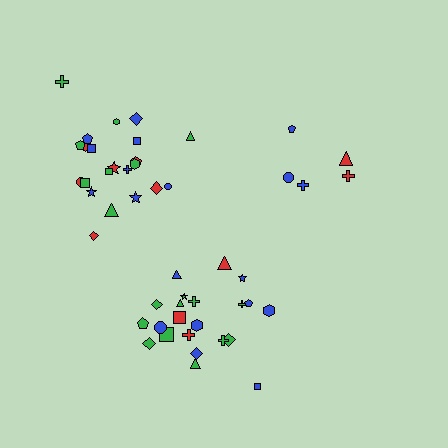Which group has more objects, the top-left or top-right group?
The top-left group.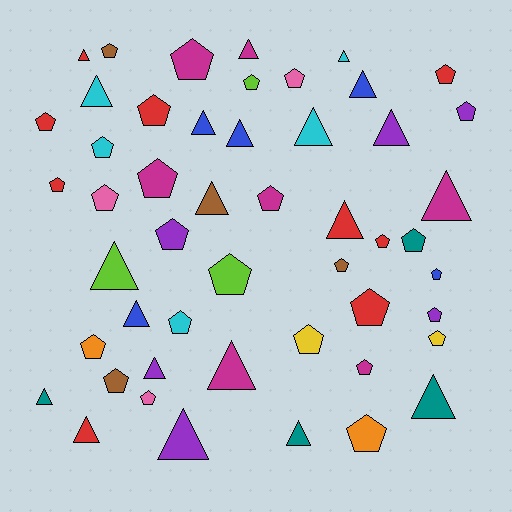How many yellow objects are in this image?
There are 2 yellow objects.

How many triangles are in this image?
There are 21 triangles.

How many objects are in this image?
There are 50 objects.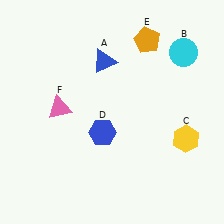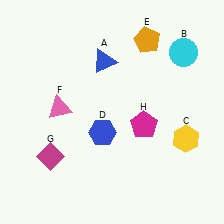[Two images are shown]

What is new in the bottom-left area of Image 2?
A magenta diamond (G) was added in the bottom-left area of Image 2.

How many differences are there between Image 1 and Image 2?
There are 2 differences between the two images.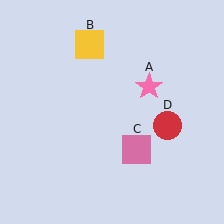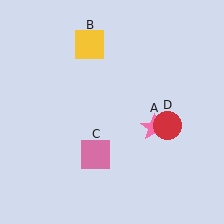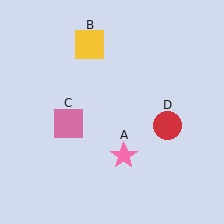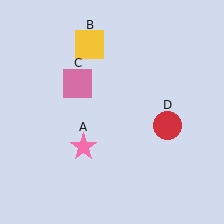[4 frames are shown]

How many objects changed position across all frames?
2 objects changed position: pink star (object A), pink square (object C).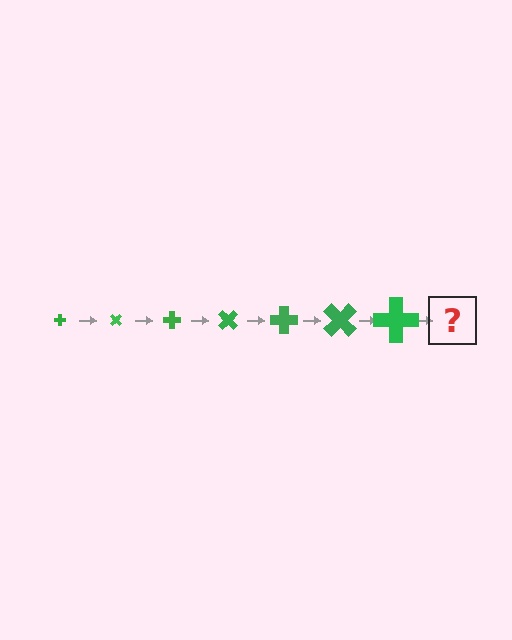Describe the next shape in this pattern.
It should be a cross, larger than the previous one and rotated 315 degrees from the start.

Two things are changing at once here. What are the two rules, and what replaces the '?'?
The two rules are that the cross grows larger each step and it rotates 45 degrees each step. The '?' should be a cross, larger than the previous one and rotated 315 degrees from the start.